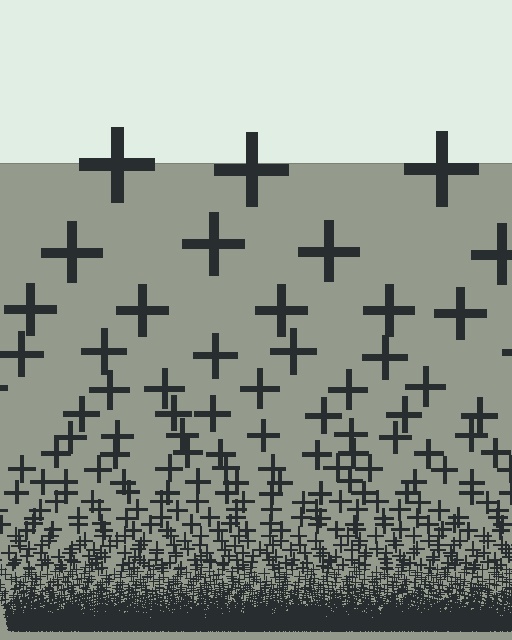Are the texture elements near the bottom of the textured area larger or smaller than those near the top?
Smaller. The gradient is inverted — elements near the bottom are smaller and denser.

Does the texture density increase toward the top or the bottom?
Density increases toward the bottom.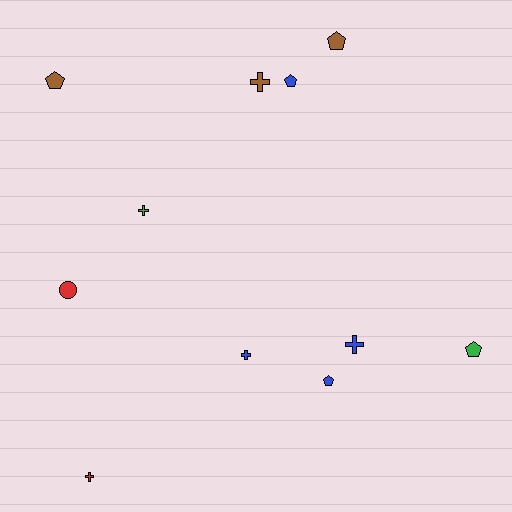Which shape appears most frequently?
Cross, with 5 objects.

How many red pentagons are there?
There are no red pentagons.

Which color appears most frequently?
Blue, with 4 objects.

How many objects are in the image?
There are 11 objects.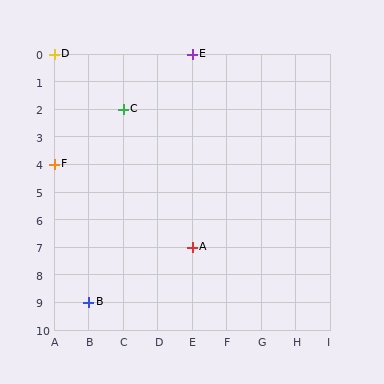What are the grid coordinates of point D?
Point D is at grid coordinates (A, 0).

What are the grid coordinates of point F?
Point F is at grid coordinates (A, 4).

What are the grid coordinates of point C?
Point C is at grid coordinates (C, 2).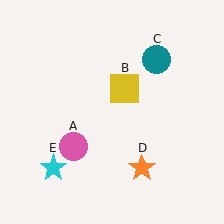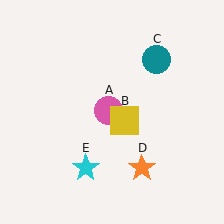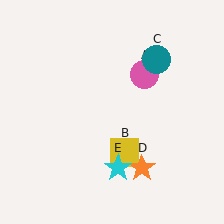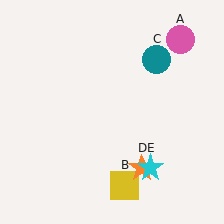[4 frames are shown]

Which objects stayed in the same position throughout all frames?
Teal circle (object C) and orange star (object D) remained stationary.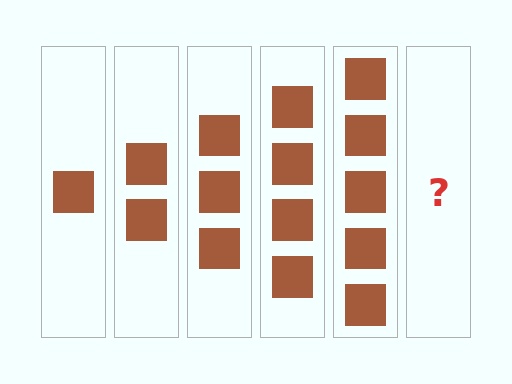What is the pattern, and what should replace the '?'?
The pattern is that each step adds one more square. The '?' should be 6 squares.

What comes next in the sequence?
The next element should be 6 squares.